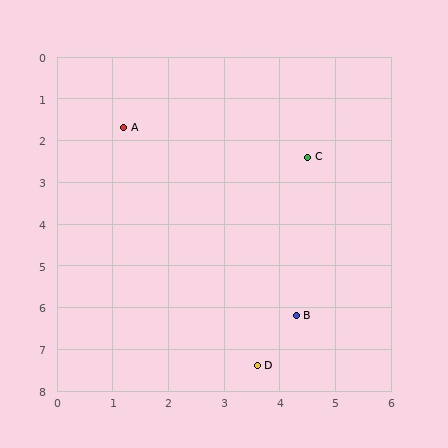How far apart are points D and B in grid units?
Points D and B are about 1.4 grid units apart.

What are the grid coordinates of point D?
Point D is at approximately (3.6, 7.4).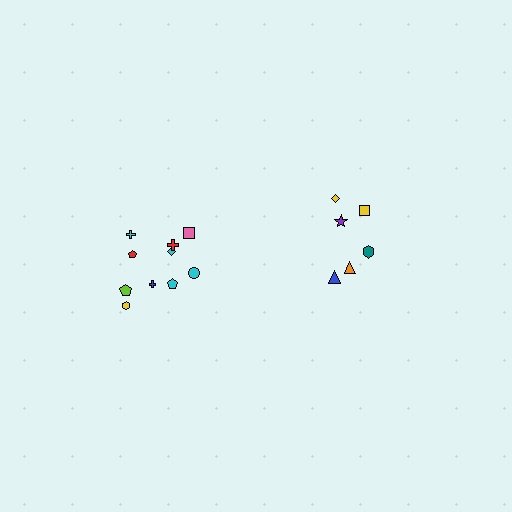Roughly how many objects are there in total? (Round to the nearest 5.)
Roughly 15 objects in total.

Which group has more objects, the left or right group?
The left group.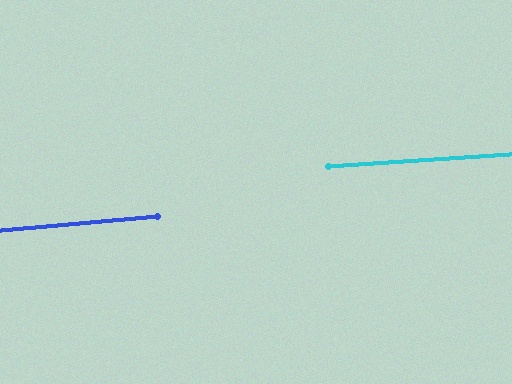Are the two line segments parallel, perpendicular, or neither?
Parallel — their directions differ by only 1.3°.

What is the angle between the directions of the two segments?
Approximately 1 degree.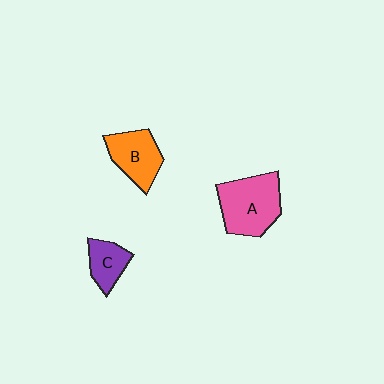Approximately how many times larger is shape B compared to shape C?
Approximately 1.4 times.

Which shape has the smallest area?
Shape C (purple).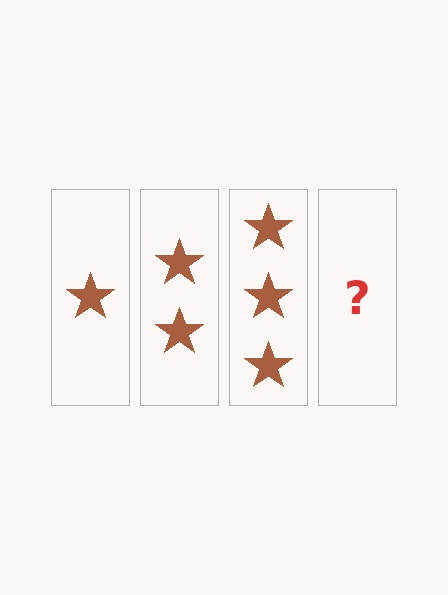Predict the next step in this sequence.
The next step is 4 stars.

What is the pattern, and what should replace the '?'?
The pattern is that each step adds one more star. The '?' should be 4 stars.